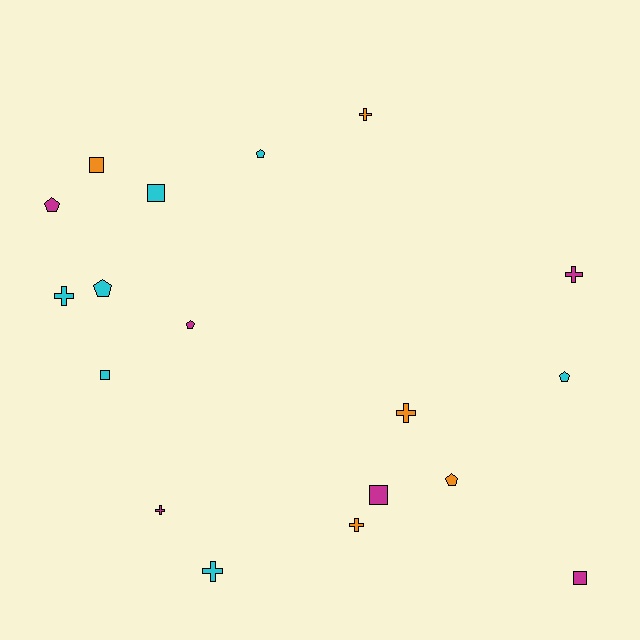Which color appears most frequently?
Cyan, with 7 objects.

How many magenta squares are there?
There are 2 magenta squares.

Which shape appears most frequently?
Cross, with 7 objects.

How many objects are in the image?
There are 18 objects.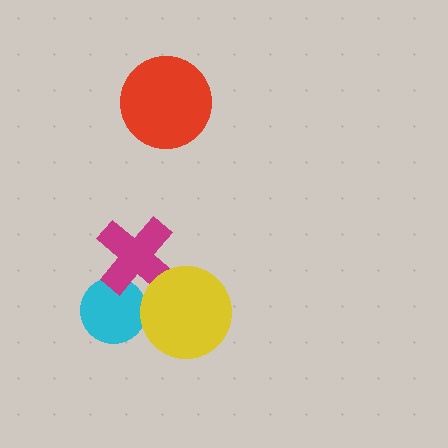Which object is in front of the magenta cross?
The yellow circle is in front of the magenta cross.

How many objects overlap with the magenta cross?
2 objects overlap with the magenta cross.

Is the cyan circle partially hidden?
Yes, it is partially covered by another shape.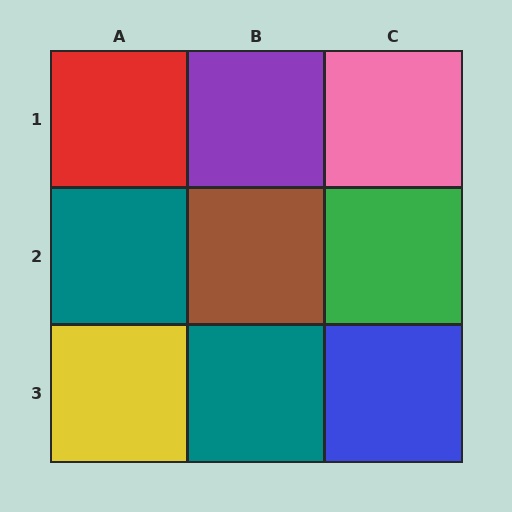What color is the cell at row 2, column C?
Green.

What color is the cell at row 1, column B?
Purple.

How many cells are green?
1 cell is green.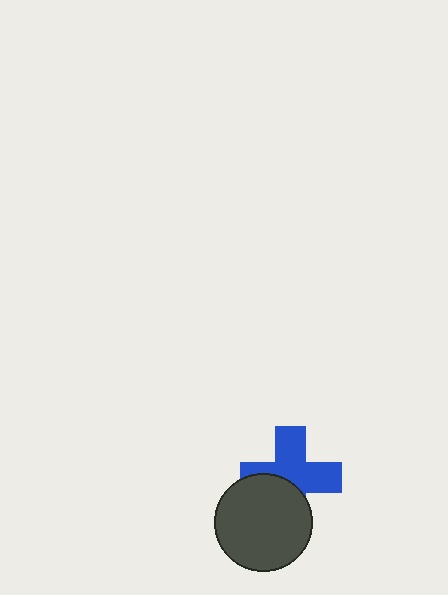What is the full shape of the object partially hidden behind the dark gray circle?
The partially hidden object is a blue cross.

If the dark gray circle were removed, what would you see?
You would see the complete blue cross.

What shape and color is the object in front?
The object in front is a dark gray circle.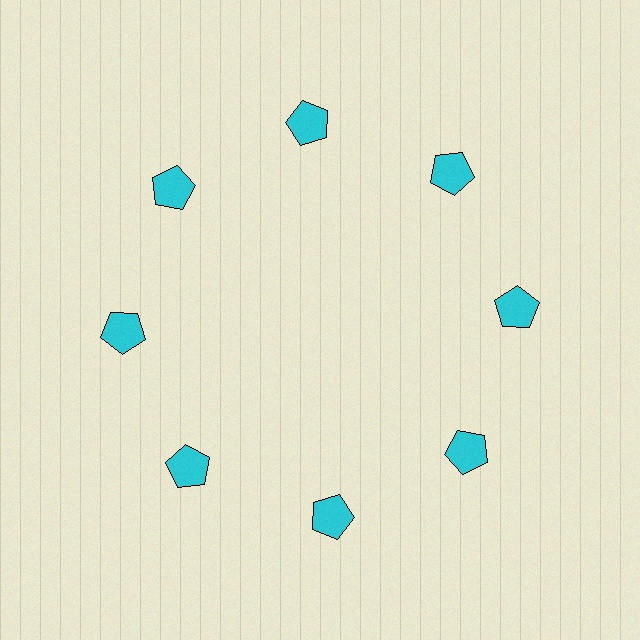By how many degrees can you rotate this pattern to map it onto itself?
The pattern maps onto itself every 45 degrees of rotation.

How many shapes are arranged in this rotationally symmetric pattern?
There are 8 shapes, arranged in 8 groups of 1.